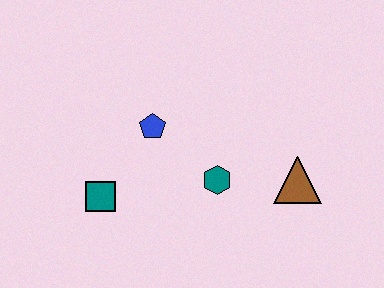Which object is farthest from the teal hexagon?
The teal square is farthest from the teal hexagon.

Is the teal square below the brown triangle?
Yes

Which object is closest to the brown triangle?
The teal hexagon is closest to the brown triangle.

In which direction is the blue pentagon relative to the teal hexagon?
The blue pentagon is to the left of the teal hexagon.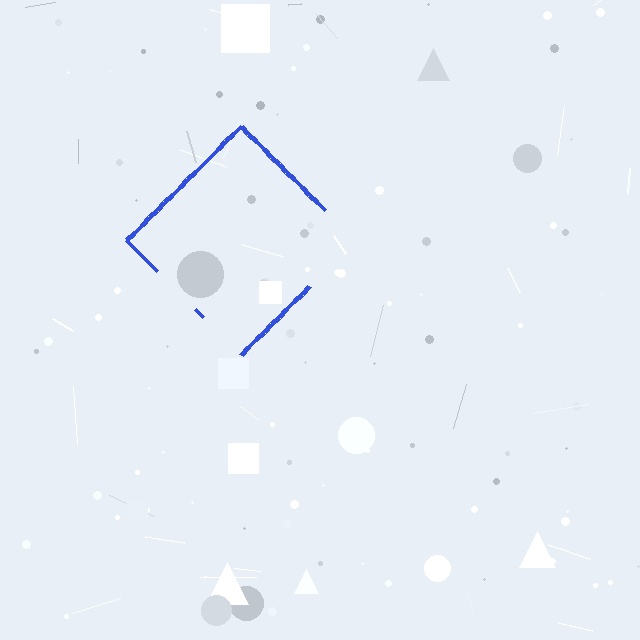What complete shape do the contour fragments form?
The contour fragments form a diamond.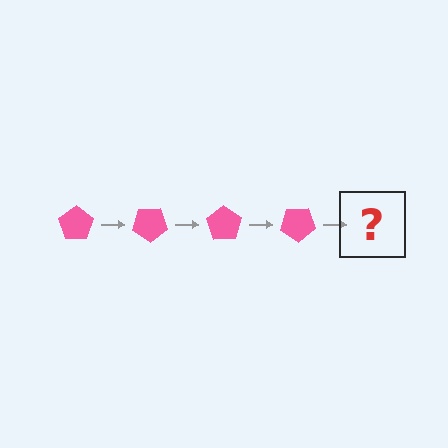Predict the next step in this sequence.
The next step is a pink pentagon rotated 140 degrees.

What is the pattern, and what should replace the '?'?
The pattern is that the pentagon rotates 35 degrees each step. The '?' should be a pink pentagon rotated 140 degrees.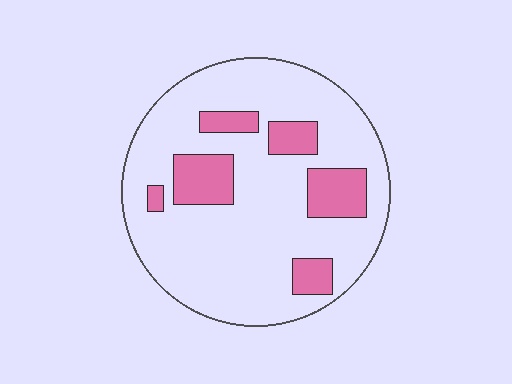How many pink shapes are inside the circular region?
6.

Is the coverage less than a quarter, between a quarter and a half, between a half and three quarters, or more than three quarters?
Less than a quarter.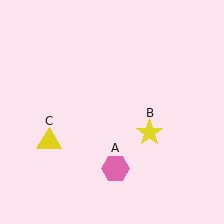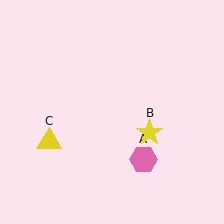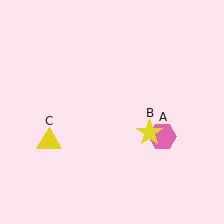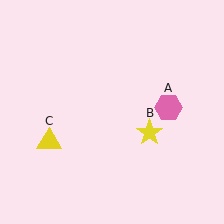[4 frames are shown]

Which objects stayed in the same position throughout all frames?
Yellow star (object B) and yellow triangle (object C) remained stationary.